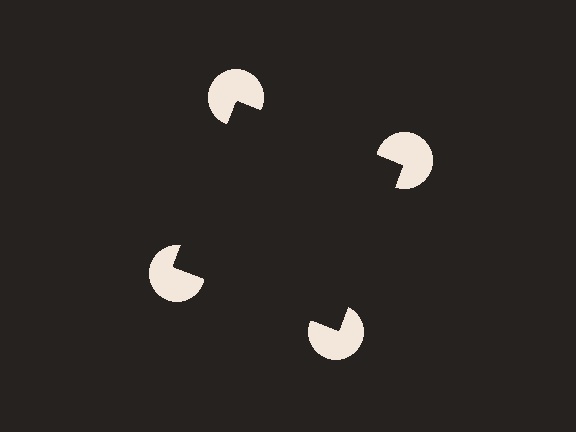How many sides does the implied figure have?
4 sides.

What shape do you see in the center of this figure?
An illusory square — its edges are inferred from the aligned wedge cuts in the pac-man discs, not physically drawn.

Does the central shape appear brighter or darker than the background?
It typically appears slightly darker than the background, even though no actual brightness change is drawn.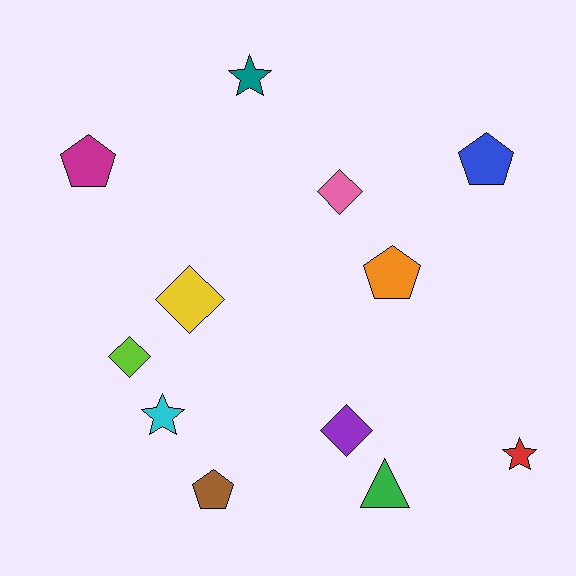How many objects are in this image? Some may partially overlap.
There are 12 objects.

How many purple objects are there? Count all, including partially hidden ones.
There is 1 purple object.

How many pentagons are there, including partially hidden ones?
There are 4 pentagons.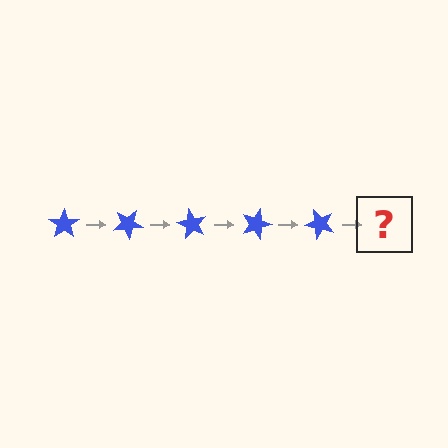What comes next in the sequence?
The next element should be a blue star rotated 150 degrees.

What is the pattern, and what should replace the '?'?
The pattern is that the star rotates 30 degrees each step. The '?' should be a blue star rotated 150 degrees.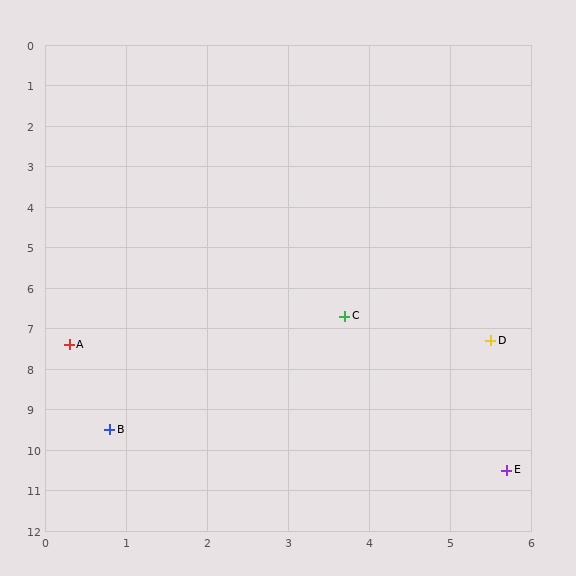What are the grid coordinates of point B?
Point B is at approximately (0.8, 9.5).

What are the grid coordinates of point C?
Point C is at approximately (3.7, 6.7).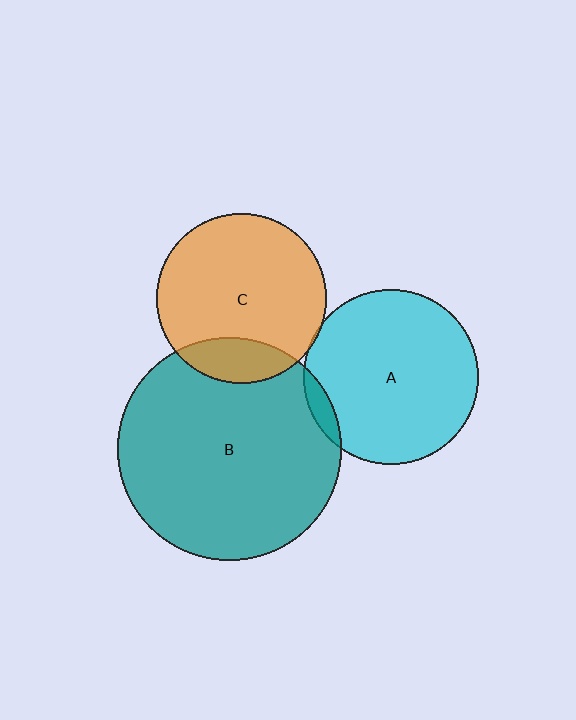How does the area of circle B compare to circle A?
Approximately 1.6 times.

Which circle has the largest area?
Circle B (teal).